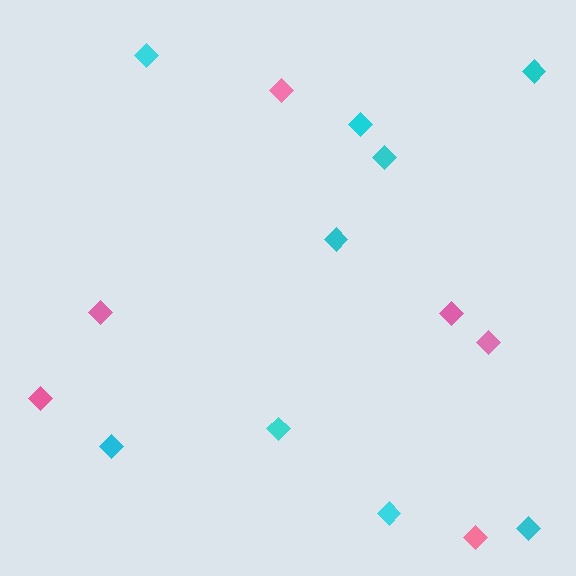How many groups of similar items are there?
There are 2 groups: one group of pink diamonds (6) and one group of cyan diamonds (9).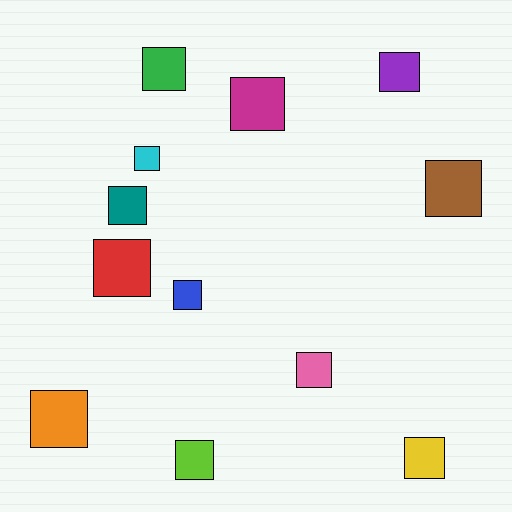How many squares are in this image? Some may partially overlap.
There are 12 squares.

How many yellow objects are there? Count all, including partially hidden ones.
There is 1 yellow object.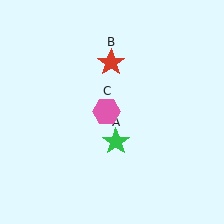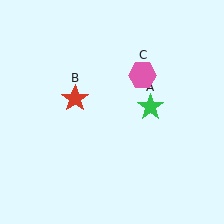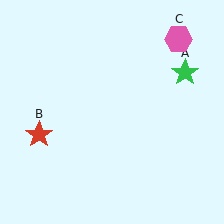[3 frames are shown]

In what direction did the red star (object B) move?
The red star (object B) moved down and to the left.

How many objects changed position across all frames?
3 objects changed position: green star (object A), red star (object B), pink hexagon (object C).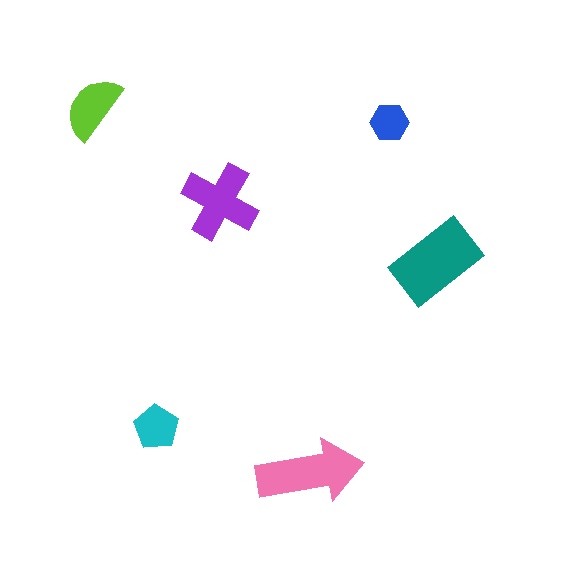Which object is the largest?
The teal rectangle.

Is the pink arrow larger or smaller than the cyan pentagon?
Larger.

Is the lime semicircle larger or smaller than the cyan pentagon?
Larger.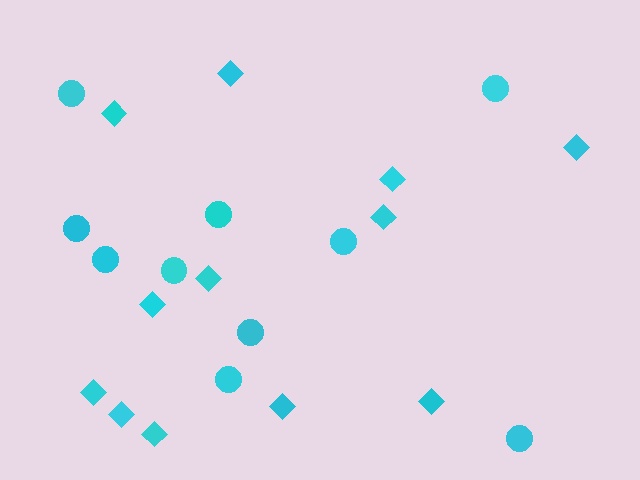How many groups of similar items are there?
There are 2 groups: one group of diamonds (12) and one group of circles (10).